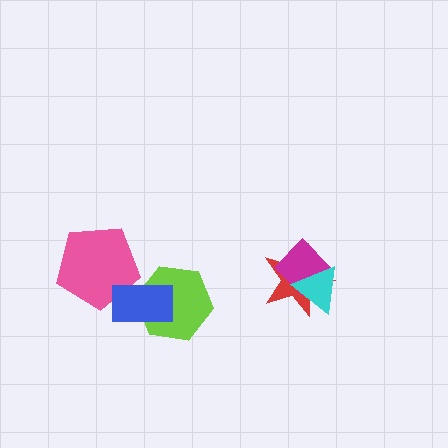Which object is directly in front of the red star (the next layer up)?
The magenta diamond is directly in front of the red star.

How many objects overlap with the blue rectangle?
2 objects overlap with the blue rectangle.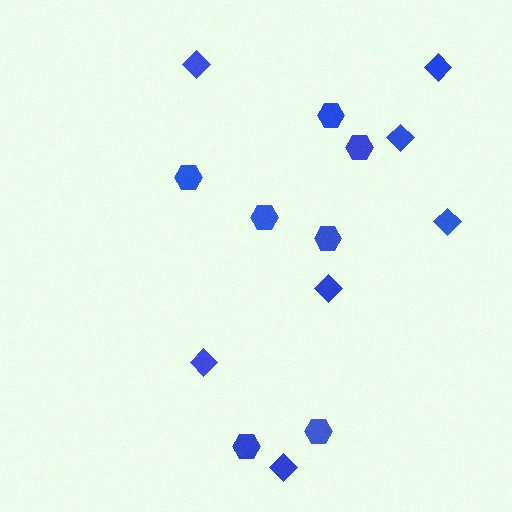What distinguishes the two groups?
There are 2 groups: one group of diamonds (7) and one group of hexagons (7).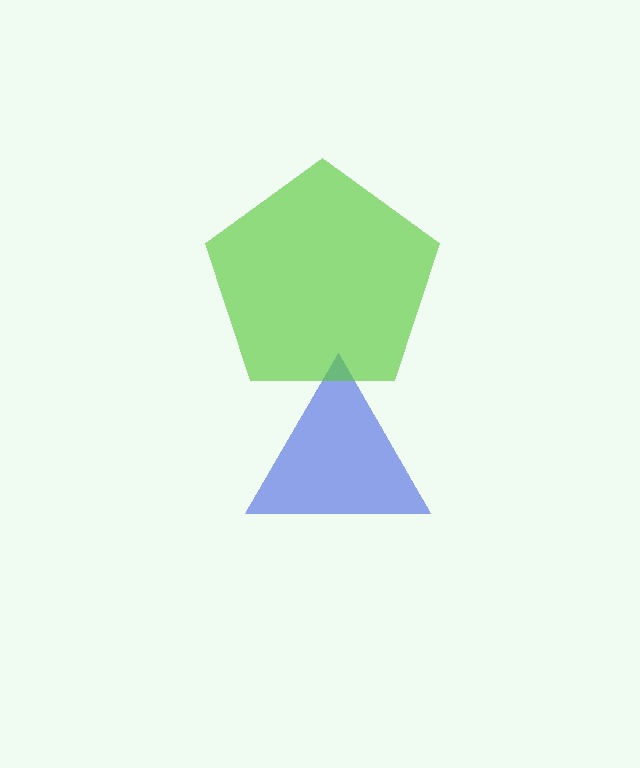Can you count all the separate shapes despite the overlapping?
Yes, there are 2 separate shapes.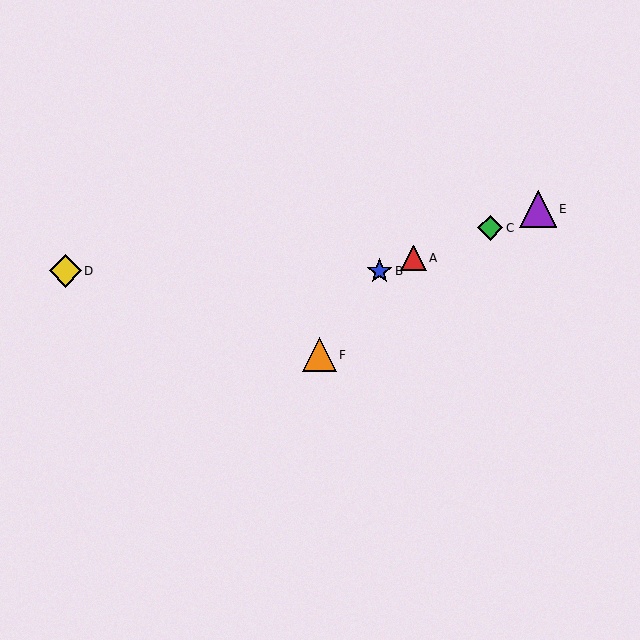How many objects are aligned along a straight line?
4 objects (A, B, C, E) are aligned along a straight line.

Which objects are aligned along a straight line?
Objects A, B, C, E are aligned along a straight line.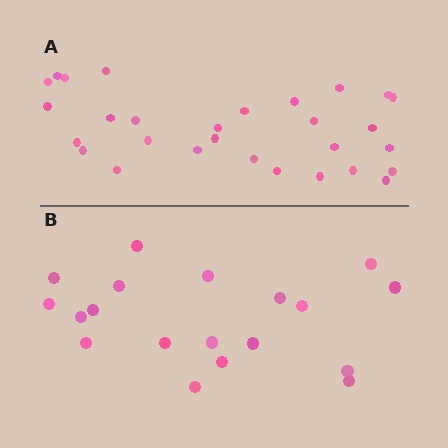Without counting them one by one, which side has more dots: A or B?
Region A (the top region) has more dots.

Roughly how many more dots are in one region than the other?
Region A has roughly 10 or so more dots than region B.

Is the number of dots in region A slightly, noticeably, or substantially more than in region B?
Region A has substantially more. The ratio is roughly 1.5 to 1.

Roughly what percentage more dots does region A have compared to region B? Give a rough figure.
About 55% more.